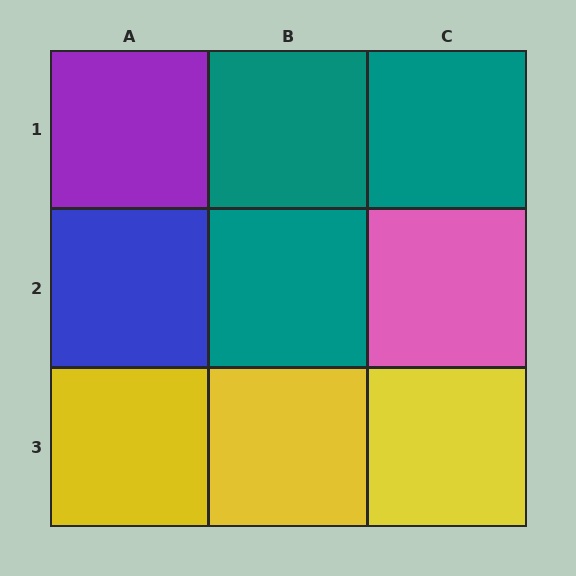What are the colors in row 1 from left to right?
Purple, teal, teal.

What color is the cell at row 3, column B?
Yellow.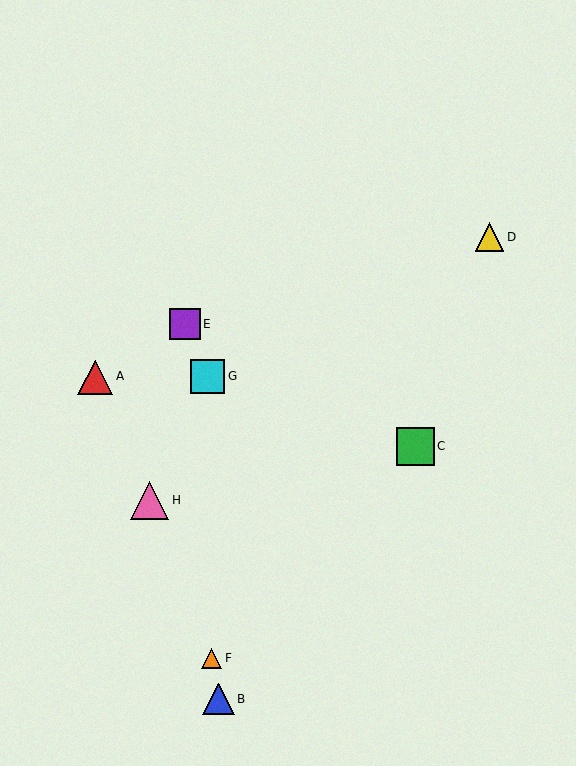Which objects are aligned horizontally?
Objects A, G are aligned horizontally.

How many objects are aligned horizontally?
2 objects (A, G) are aligned horizontally.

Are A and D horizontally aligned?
No, A is at y≈377 and D is at y≈237.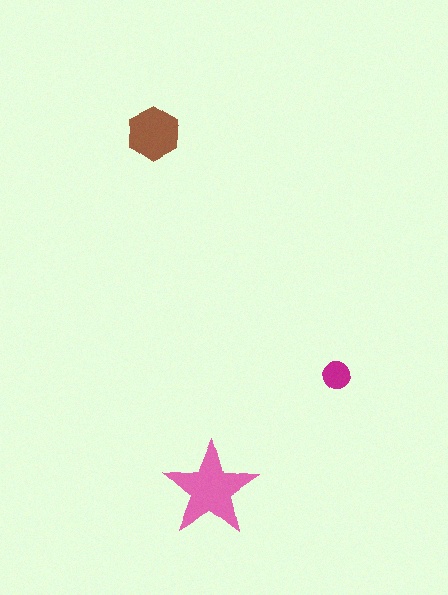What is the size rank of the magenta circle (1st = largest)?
3rd.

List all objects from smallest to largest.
The magenta circle, the brown hexagon, the pink star.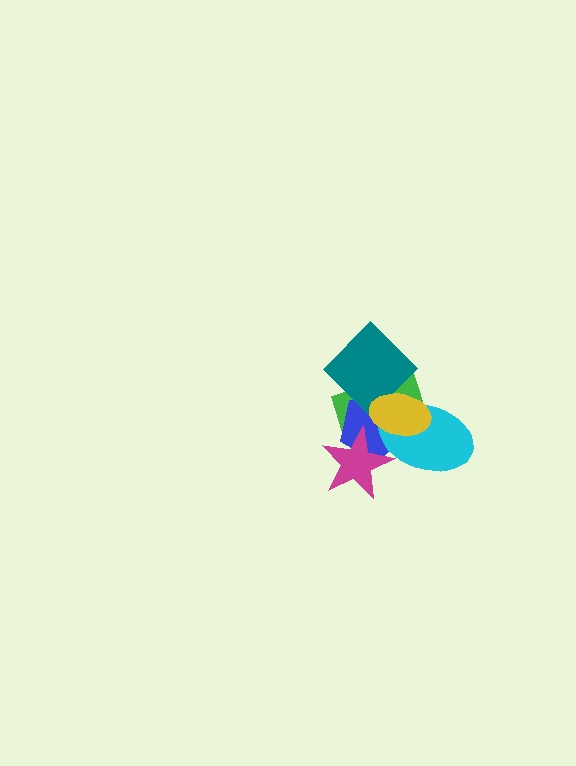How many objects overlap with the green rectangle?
5 objects overlap with the green rectangle.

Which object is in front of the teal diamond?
The yellow ellipse is in front of the teal diamond.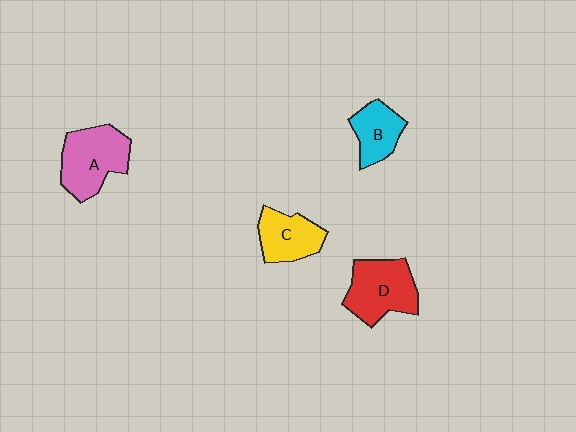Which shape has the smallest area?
Shape B (cyan).